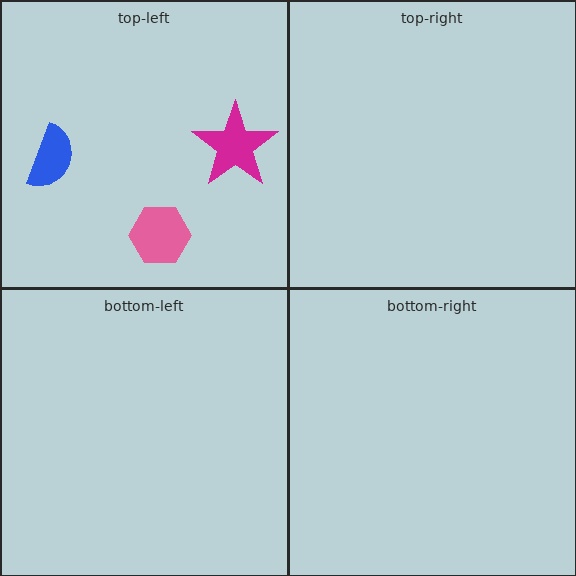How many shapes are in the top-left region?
3.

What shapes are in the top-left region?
The blue semicircle, the magenta star, the pink hexagon.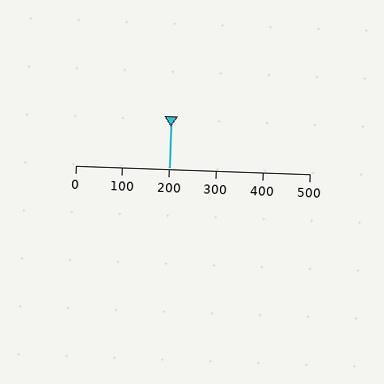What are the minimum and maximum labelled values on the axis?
The axis runs from 0 to 500.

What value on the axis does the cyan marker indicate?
The marker indicates approximately 200.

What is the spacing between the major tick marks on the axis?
The major ticks are spaced 100 apart.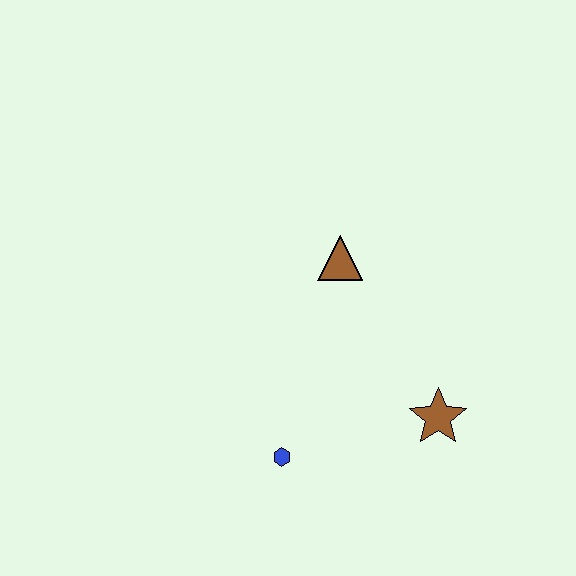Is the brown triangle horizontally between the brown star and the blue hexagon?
Yes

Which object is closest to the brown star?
The blue hexagon is closest to the brown star.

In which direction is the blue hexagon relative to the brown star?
The blue hexagon is to the left of the brown star.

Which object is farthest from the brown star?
The brown triangle is farthest from the brown star.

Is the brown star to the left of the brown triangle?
No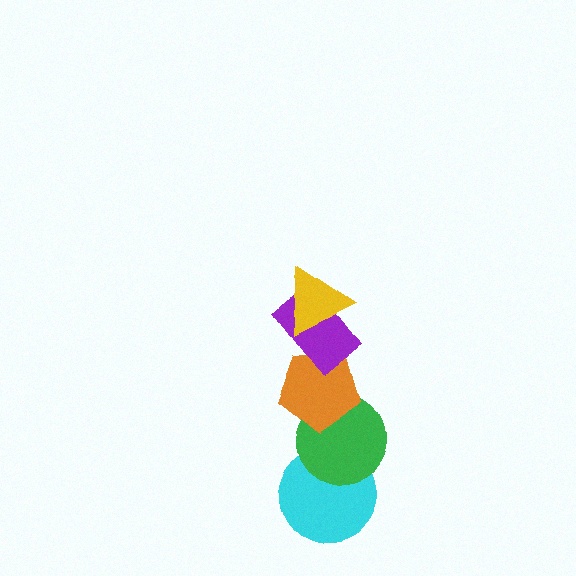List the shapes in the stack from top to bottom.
From top to bottom: the yellow triangle, the purple rectangle, the orange pentagon, the green circle, the cyan circle.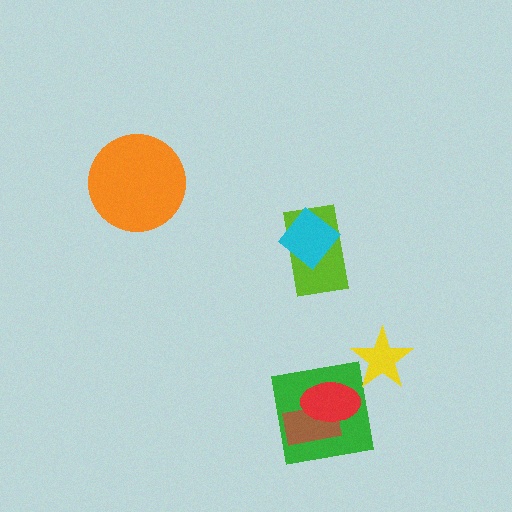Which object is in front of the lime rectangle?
The cyan diamond is in front of the lime rectangle.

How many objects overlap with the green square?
2 objects overlap with the green square.